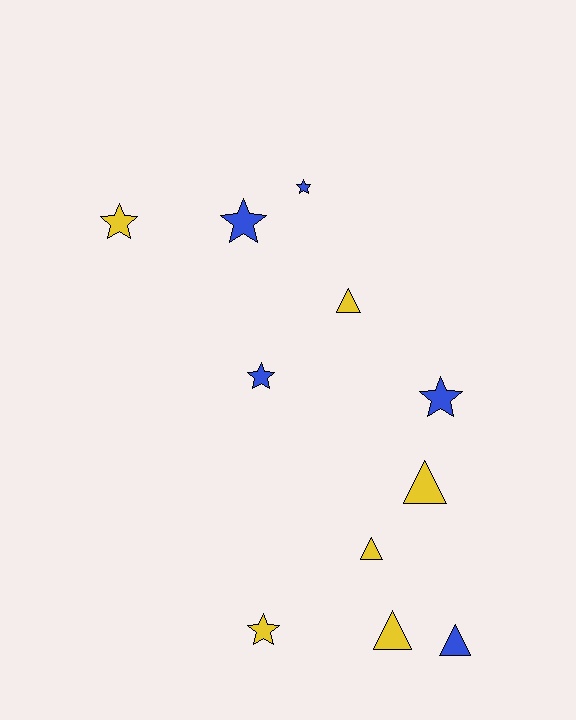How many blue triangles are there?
There is 1 blue triangle.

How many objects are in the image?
There are 11 objects.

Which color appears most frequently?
Yellow, with 6 objects.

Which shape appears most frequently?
Star, with 6 objects.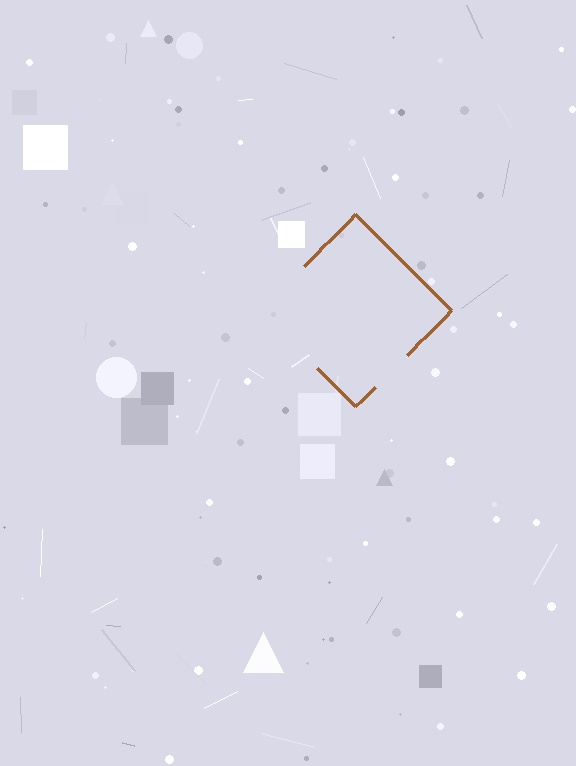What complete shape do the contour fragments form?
The contour fragments form a diamond.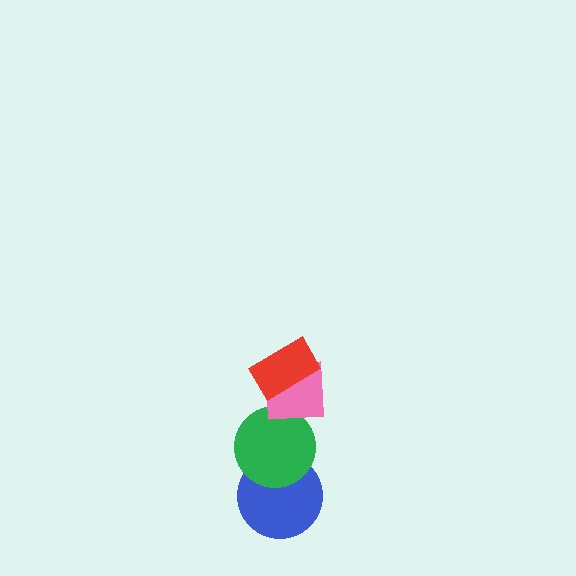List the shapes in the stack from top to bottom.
From top to bottom: the red rectangle, the pink square, the green circle, the blue circle.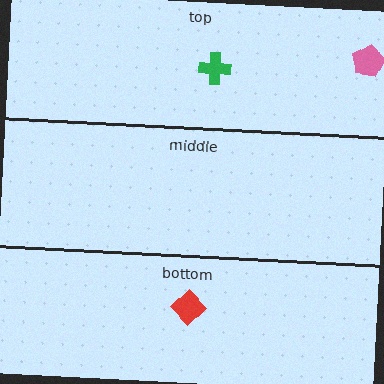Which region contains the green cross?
The top region.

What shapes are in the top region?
The pink pentagon, the green cross.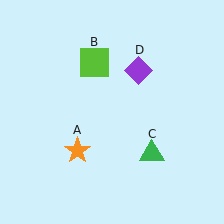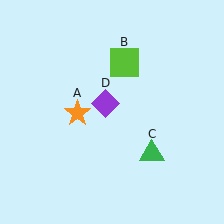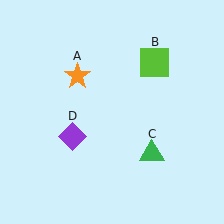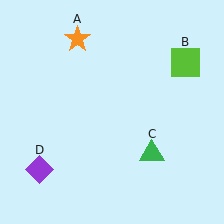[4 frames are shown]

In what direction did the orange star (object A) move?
The orange star (object A) moved up.